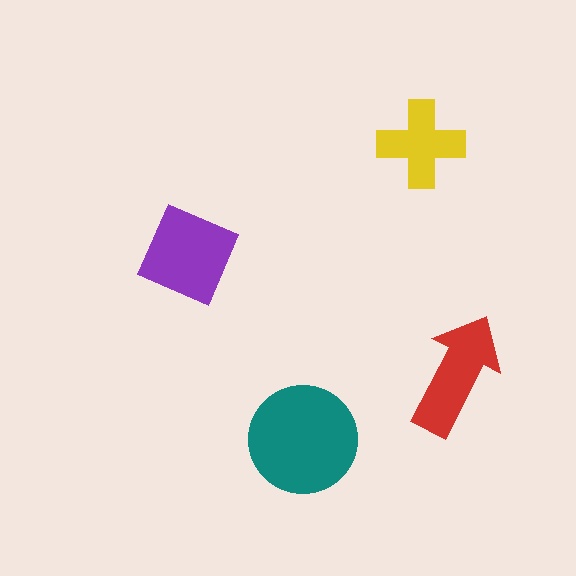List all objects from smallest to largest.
The yellow cross, the red arrow, the purple square, the teal circle.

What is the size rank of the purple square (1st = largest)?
2nd.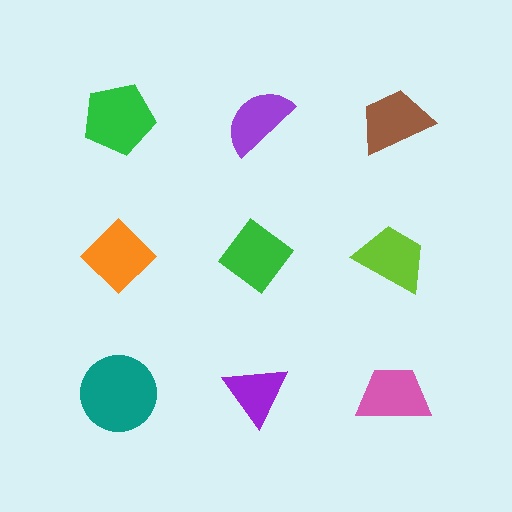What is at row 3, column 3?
A pink trapezoid.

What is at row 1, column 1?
A green pentagon.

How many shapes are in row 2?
3 shapes.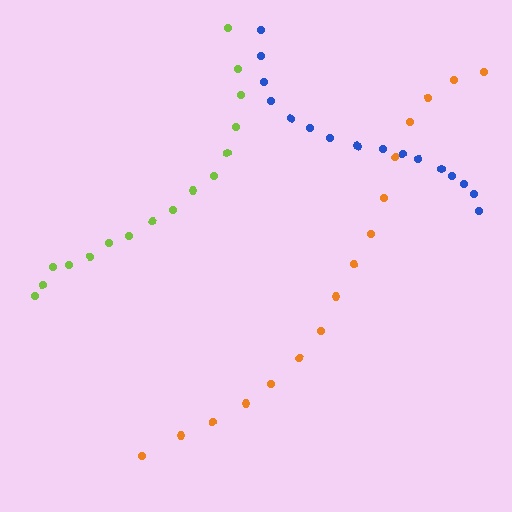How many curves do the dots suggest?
There are 3 distinct paths.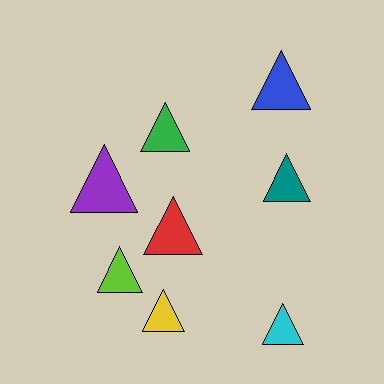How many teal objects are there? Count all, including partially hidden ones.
There is 1 teal object.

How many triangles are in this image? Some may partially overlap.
There are 8 triangles.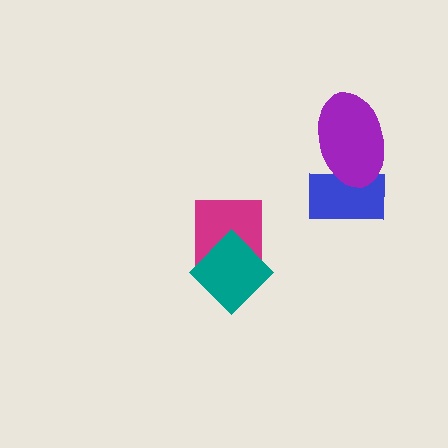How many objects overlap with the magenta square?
1 object overlaps with the magenta square.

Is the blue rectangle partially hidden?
Yes, it is partially covered by another shape.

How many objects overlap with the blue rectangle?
1 object overlaps with the blue rectangle.